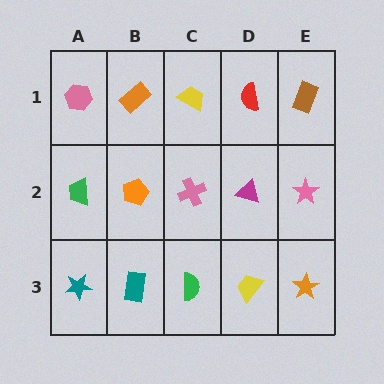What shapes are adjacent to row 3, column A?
A green trapezoid (row 2, column A), a teal rectangle (row 3, column B).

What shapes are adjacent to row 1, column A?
A green trapezoid (row 2, column A), an orange rectangle (row 1, column B).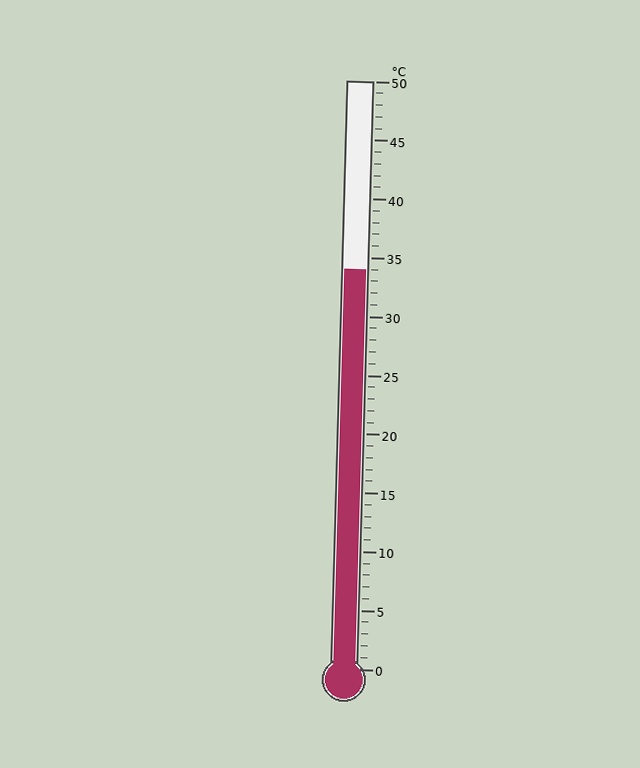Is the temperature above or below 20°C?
The temperature is above 20°C.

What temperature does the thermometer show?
The thermometer shows approximately 34°C.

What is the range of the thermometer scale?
The thermometer scale ranges from 0°C to 50°C.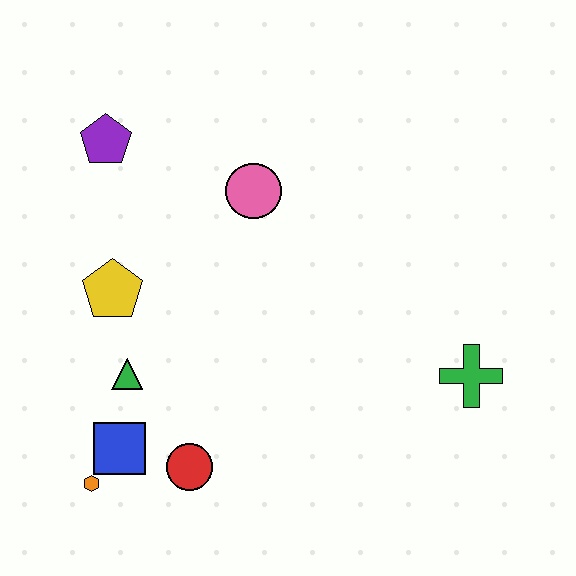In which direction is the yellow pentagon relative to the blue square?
The yellow pentagon is above the blue square.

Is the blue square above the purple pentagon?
No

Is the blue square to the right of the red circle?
No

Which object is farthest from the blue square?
The green cross is farthest from the blue square.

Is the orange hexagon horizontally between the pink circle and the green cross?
No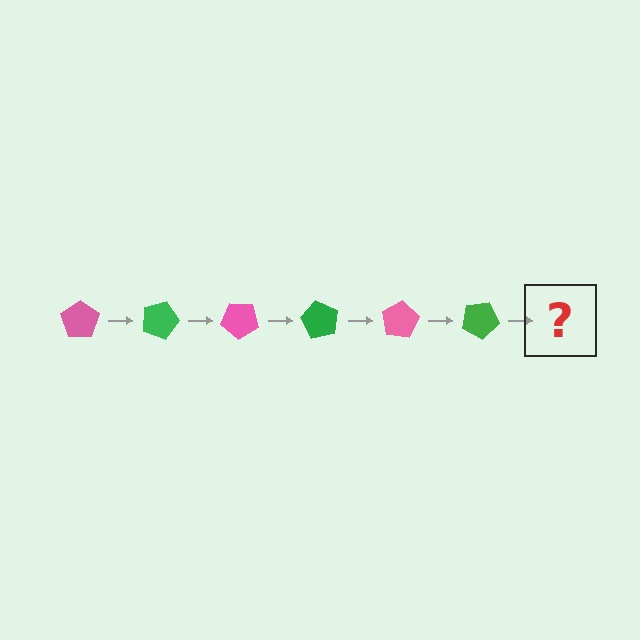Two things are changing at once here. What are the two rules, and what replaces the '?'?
The two rules are that it rotates 20 degrees each step and the color cycles through pink and green. The '?' should be a pink pentagon, rotated 120 degrees from the start.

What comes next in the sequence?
The next element should be a pink pentagon, rotated 120 degrees from the start.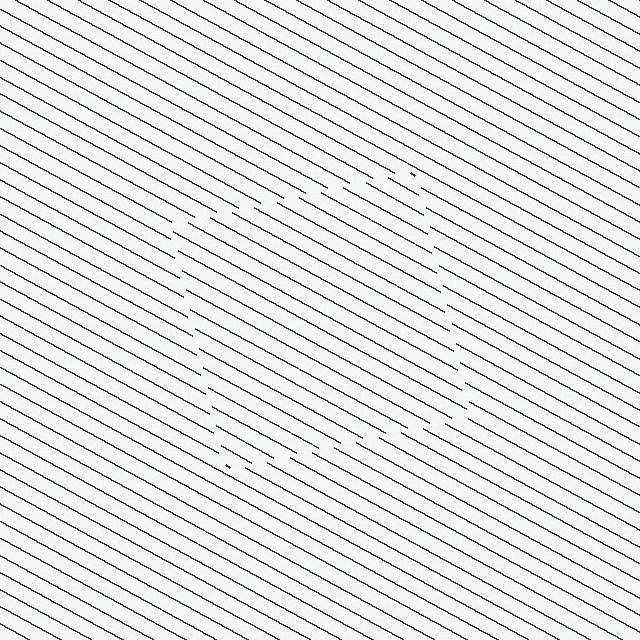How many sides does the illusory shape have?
4 sides — the line-ends trace a square.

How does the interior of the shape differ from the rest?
The interior of the shape contains the same grating, shifted by half a period — the contour is defined by the phase discontinuity where line-ends from the inner and outer gratings abut.